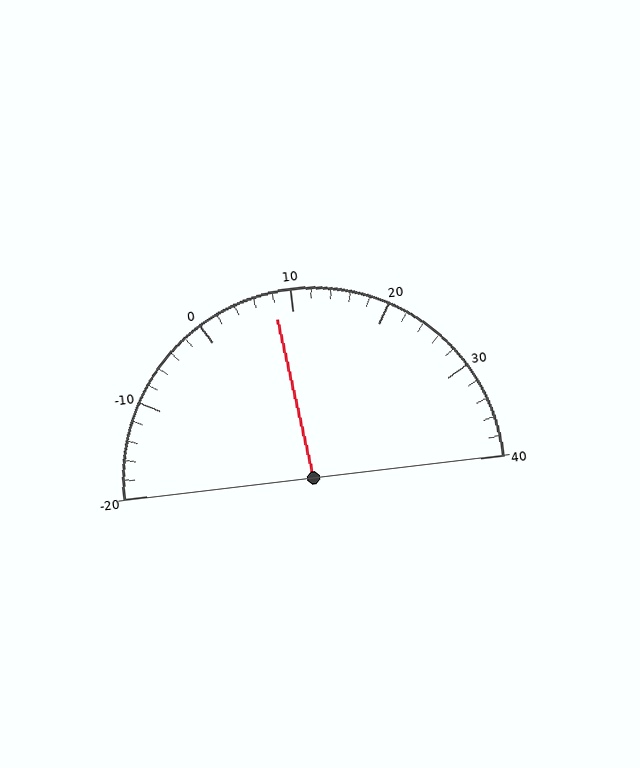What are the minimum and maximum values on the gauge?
The gauge ranges from -20 to 40.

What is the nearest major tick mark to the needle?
The nearest major tick mark is 10.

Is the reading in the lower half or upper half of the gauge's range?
The reading is in the lower half of the range (-20 to 40).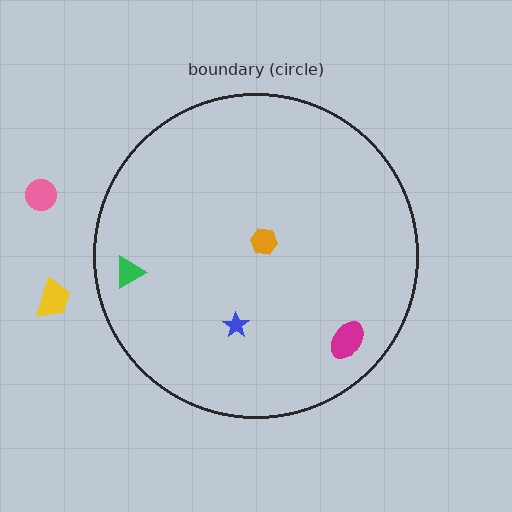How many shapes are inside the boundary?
4 inside, 2 outside.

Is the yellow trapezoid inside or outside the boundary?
Outside.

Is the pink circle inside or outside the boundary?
Outside.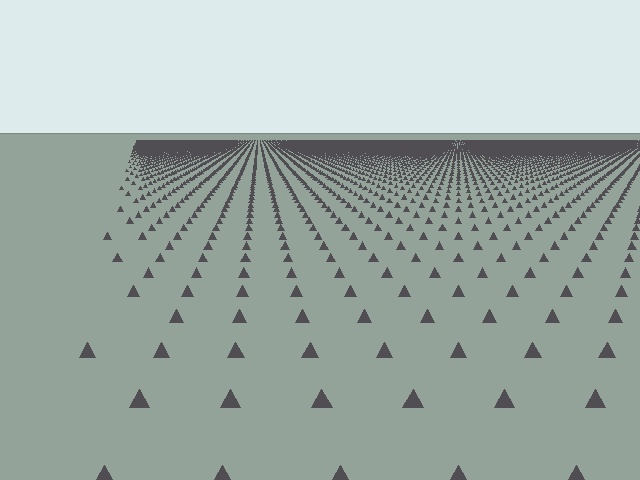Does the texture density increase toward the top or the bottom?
Density increases toward the top.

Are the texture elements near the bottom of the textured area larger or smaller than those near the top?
Larger. Near the bottom, elements are closer to the viewer and appear at a bigger on-screen size.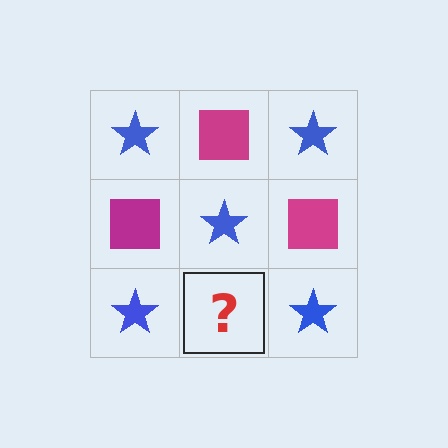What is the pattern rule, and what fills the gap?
The rule is that it alternates blue star and magenta square in a checkerboard pattern. The gap should be filled with a magenta square.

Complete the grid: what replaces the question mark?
The question mark should be replaced with a magenta square.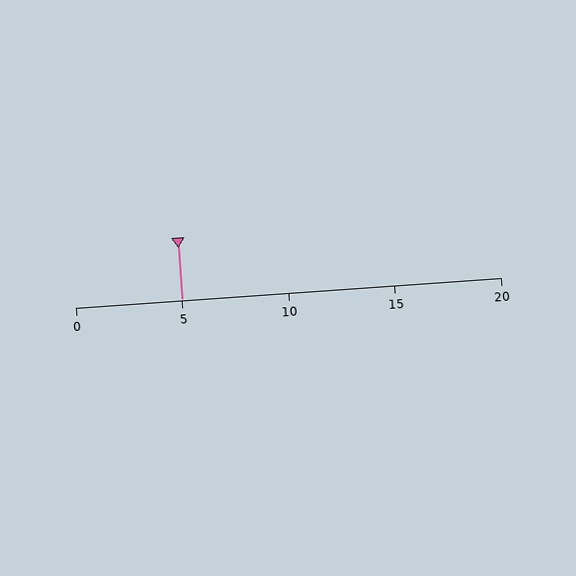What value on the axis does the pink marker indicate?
The marker indicates approximately 5.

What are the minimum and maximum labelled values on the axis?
The axis runs from 0 to 20.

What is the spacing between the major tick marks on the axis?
The major ticks are spaced 5 apart.